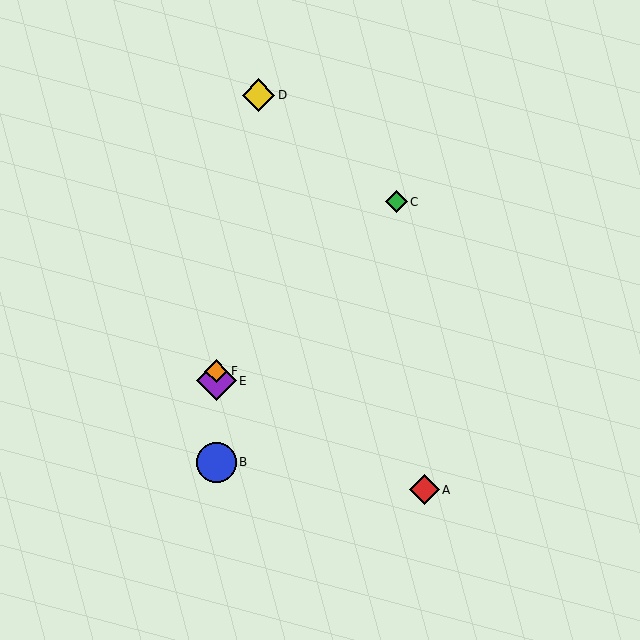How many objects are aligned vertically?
3 objects (B, E, F) are aligned vertically.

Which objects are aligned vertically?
Objects B, E, F are aligned vertically.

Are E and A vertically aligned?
No, E is at x≈216 and A is at x≈424.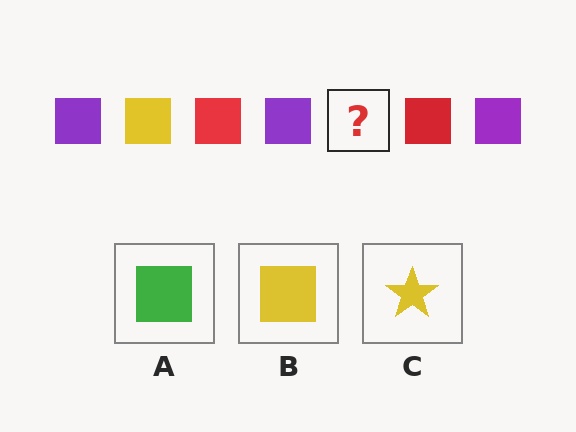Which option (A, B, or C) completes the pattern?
B.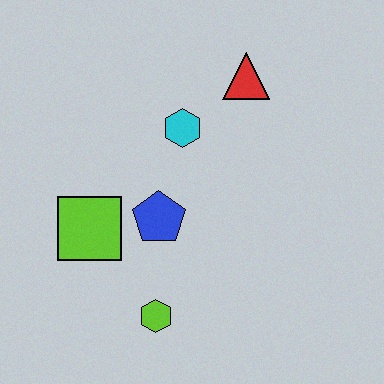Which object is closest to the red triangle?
The cyan hexagon is closest to the red triangle.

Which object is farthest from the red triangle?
The lime hexagon is farthest from the red triangle.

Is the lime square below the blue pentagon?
Yes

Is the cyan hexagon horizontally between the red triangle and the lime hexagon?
Yes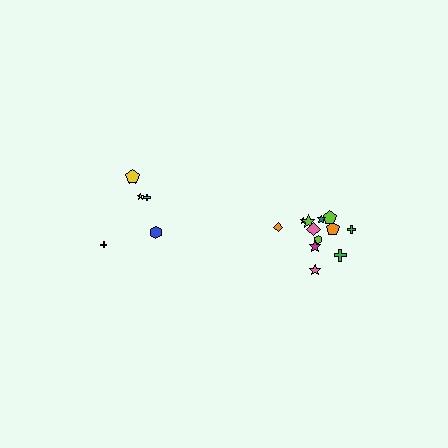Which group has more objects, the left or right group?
The right group.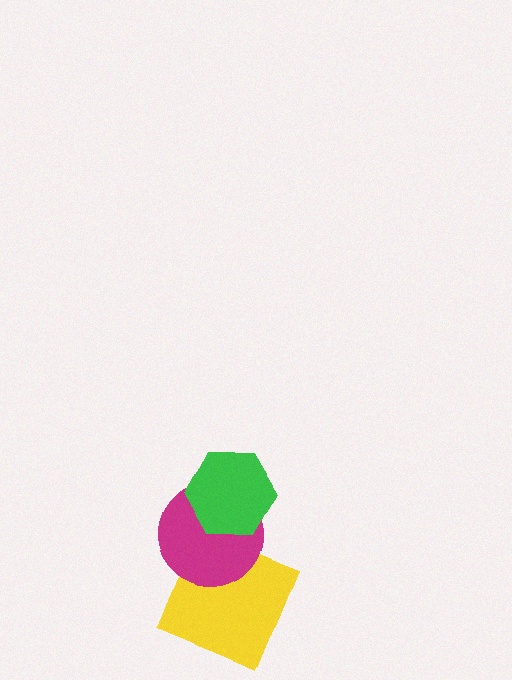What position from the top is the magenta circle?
The magenta circle is 2nd from the top.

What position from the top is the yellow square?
The yellow square is 3rd from the top.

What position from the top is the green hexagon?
The green hexagon is 1st from the top.